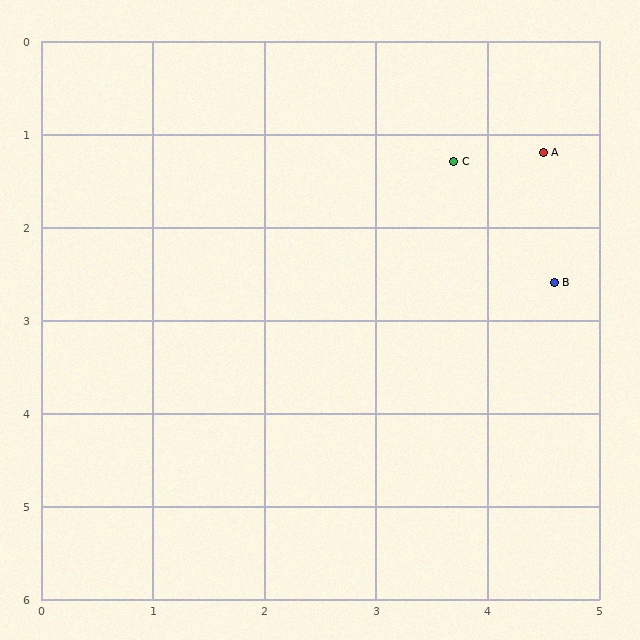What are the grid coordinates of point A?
Point A is at approximately (4.5, 1.2).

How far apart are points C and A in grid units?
Points C and A are about 0.8 grid units apart.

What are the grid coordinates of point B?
Point B is at approximately (4.6, 2.6).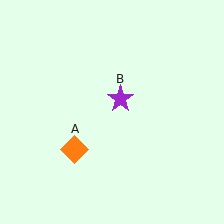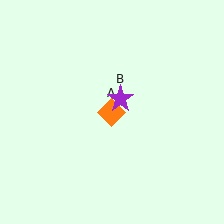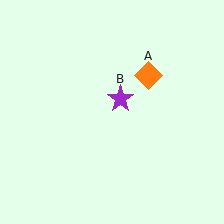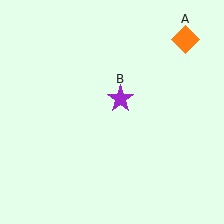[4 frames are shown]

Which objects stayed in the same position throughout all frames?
Purple star (object B) remained stationary.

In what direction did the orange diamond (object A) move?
The orange diamond (object A) moved up and to the right.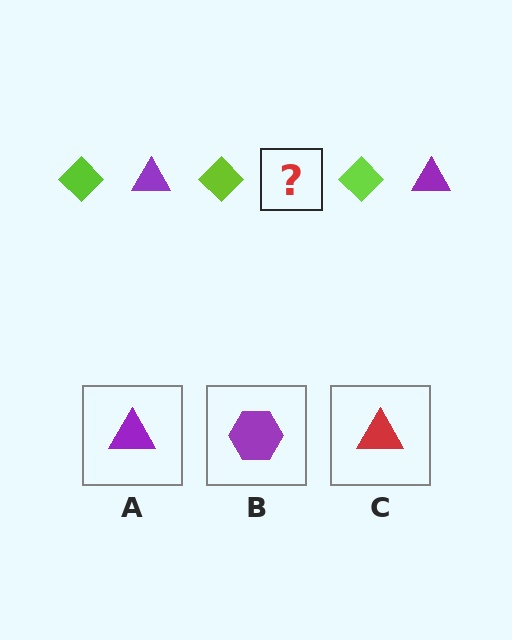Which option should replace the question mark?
Option A.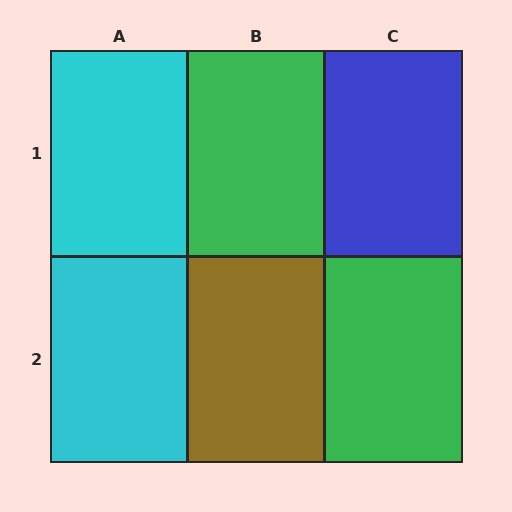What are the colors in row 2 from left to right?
Cyan, brown, green.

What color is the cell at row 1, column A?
Cyan.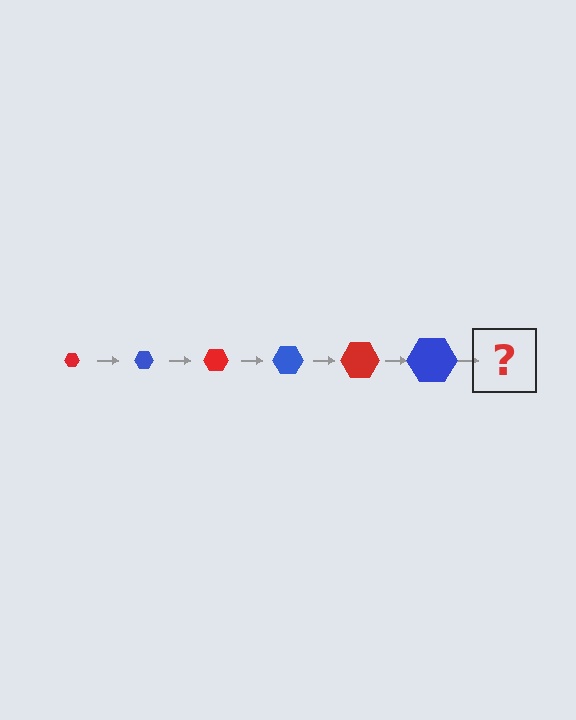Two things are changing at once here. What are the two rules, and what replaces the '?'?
The two rules are that the hexagon grows larger each step and the color cycles through red and blue. The '?' should be a red hexagon, larger than the previous one.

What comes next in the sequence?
The next element should be a red hexagon, larger than the previous one.